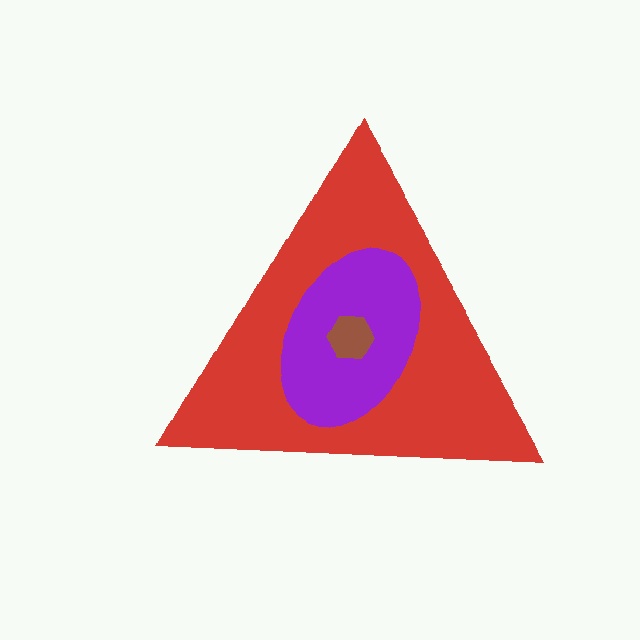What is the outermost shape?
The red triangle.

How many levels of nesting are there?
3.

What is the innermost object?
The brown hexagon.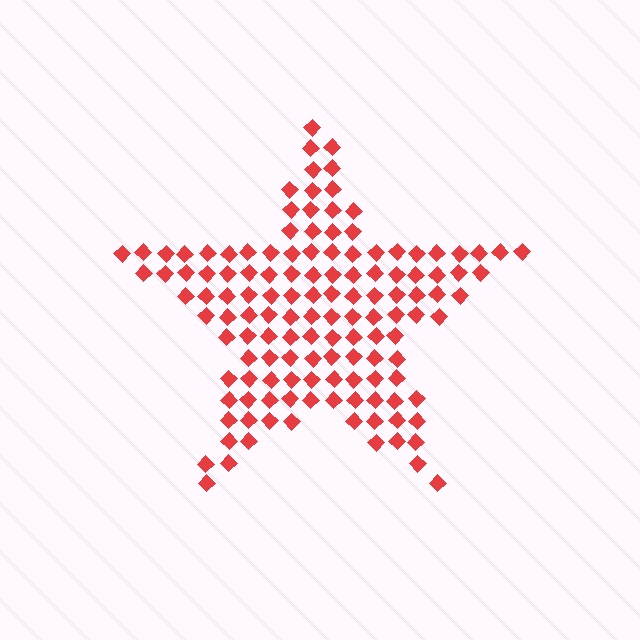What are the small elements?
The small elements are diamonds.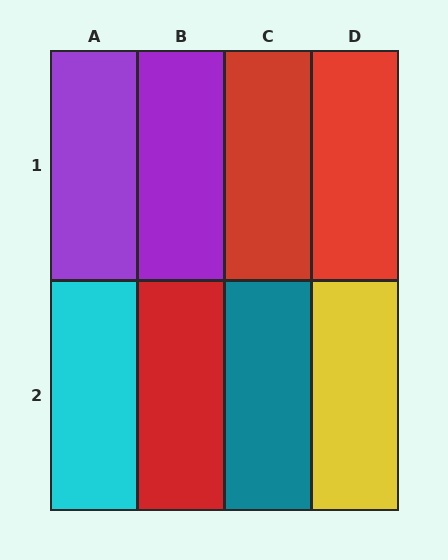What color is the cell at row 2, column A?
Cyan.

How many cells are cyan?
1 cell is cyan.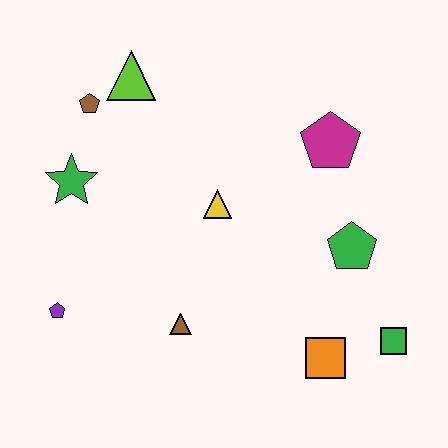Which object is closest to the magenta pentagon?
The green pentagon is closest to the magenta pentagon.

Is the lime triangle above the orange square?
Yes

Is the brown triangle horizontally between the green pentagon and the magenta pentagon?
No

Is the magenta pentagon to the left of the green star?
No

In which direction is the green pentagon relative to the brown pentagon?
The green pentagon is to the right of the brown pentagon.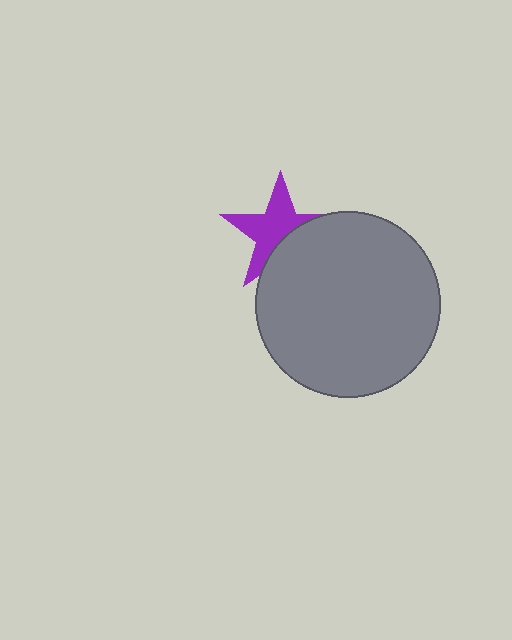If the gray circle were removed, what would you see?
You would see the complete purple star.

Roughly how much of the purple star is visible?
About half of it is visible (roughly 60%).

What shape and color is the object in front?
The object in front is a gray circle.